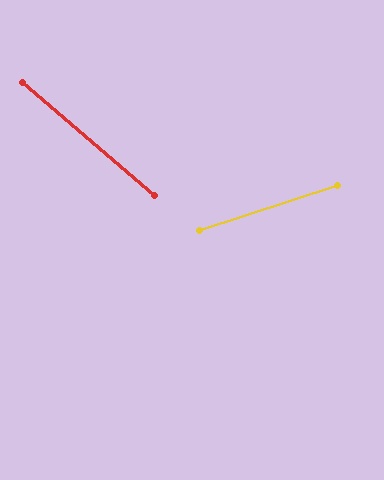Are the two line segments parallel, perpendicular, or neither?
Neither parallel nor perpendicular — they differ by about 58°.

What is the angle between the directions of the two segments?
Approximately 58 degrees.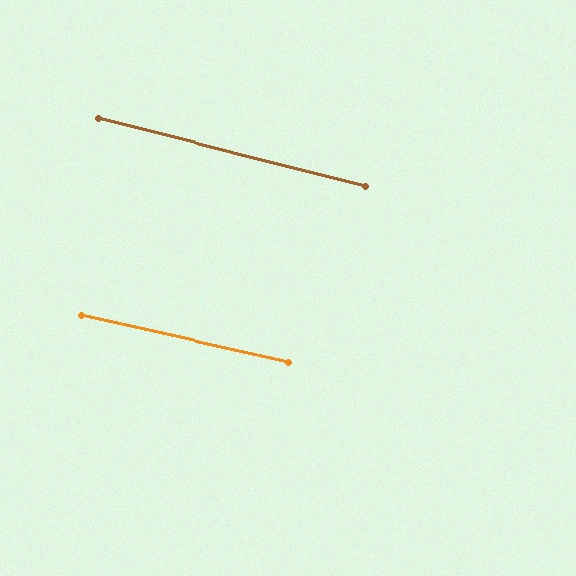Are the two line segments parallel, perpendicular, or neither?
Parallel — their directions differ by only 1.6°.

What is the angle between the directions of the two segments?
Approximately 2 degrees.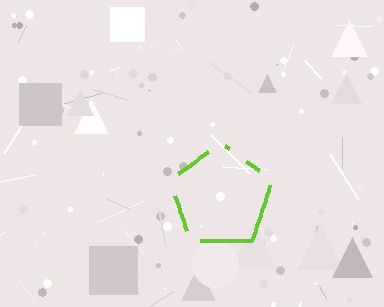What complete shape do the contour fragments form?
The contour fragments form a pentagon.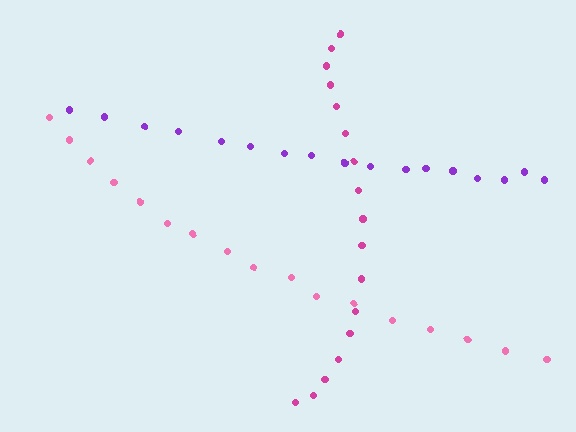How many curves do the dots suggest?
There are 3 distinct paths.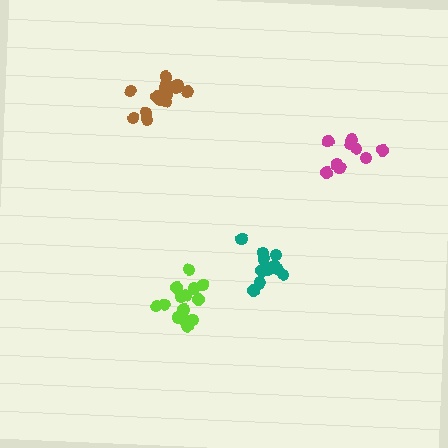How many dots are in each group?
Group 1: 14 dots, Group 2: 13 dots, Group 3: 16 dots, Group 4: 10 dots (53 total).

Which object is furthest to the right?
The magenta cluster is rightmost.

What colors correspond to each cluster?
The clusters are colored: brown, teal, lime, magenta.